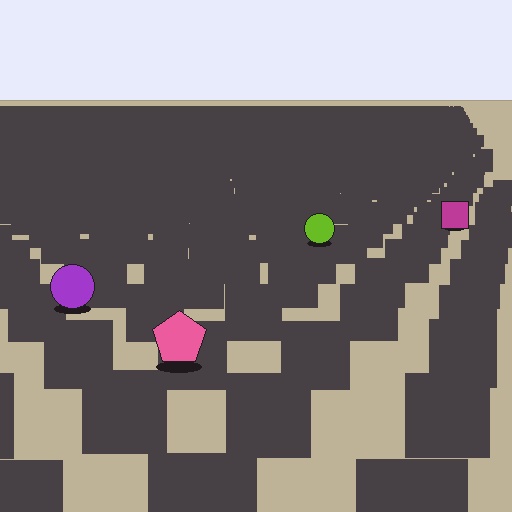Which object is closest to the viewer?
The pink pentagon is closest. The texture marks near it are larger and more spread out.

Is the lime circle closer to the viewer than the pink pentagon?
No. The pink pentagon is closer — you can tell from the texture gradient: the ground texture is coarser near it.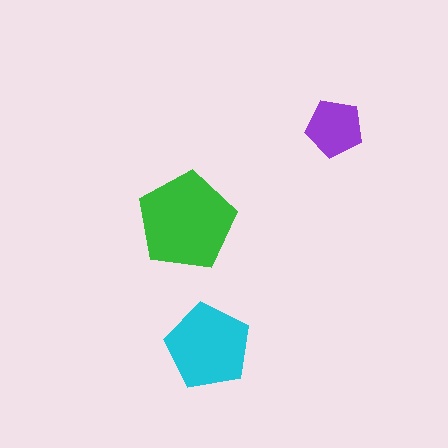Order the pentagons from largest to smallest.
the green one, the cyan one, the purple one.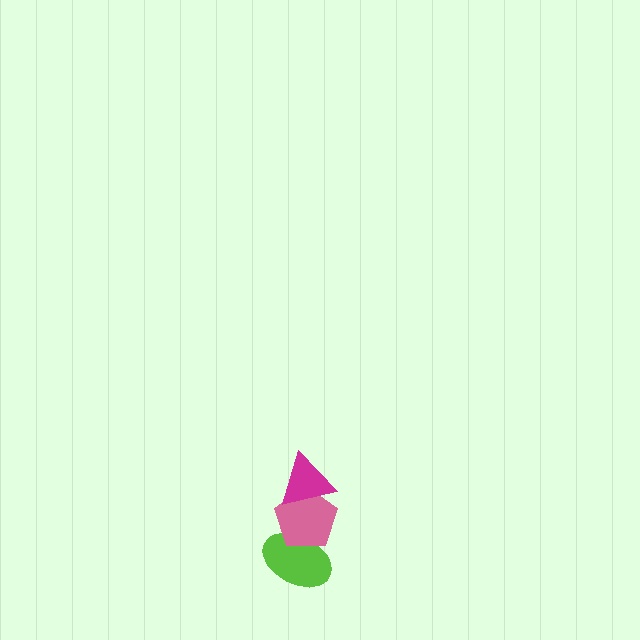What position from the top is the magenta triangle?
The magenta triangle is 1st from the top.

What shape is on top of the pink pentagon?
The magenta triangle is on top of the pink pentagon.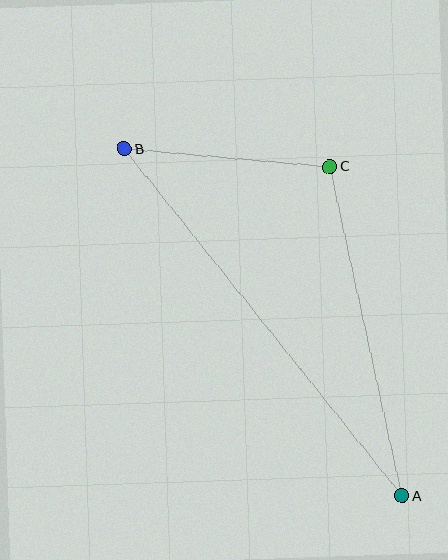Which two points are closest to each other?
Points B and C are closest to each other.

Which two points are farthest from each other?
Points A and B are farthest from each other.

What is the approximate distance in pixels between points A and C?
The distance between A and C is approximately 337 pixels.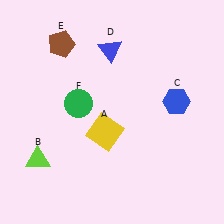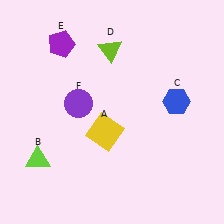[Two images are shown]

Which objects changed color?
D changed from blue to lime. E changed from brown to purple. F changed from green to purple.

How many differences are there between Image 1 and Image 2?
There are 3 differences between the two images.